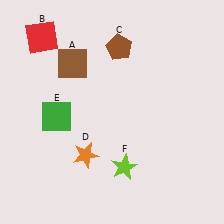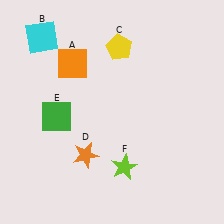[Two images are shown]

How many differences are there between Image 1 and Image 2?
There are 3 differences between the two images.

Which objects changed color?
A changed from brown to orange. B changed from red to cyan. C changed from brown to yellow.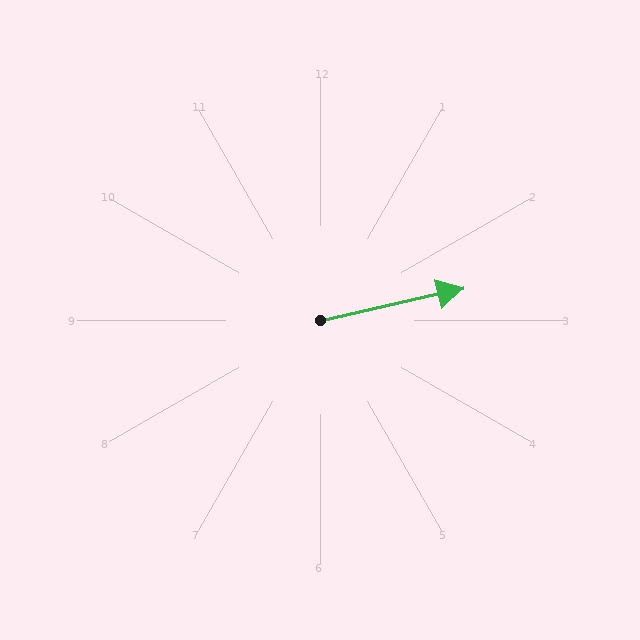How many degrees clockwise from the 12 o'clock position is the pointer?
Approximately 77 degrees.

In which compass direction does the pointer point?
East.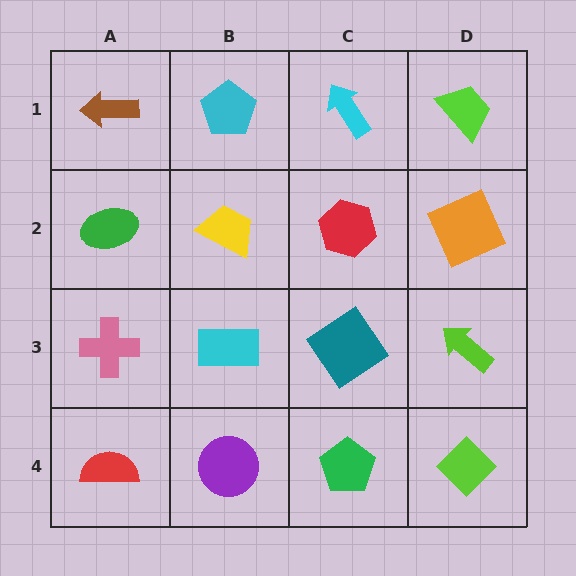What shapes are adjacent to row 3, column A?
A green ellipse (row 2, column A), a red semicircle (row 4, column A), a cyan rectangle (row 3, column B).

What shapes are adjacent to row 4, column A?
A pink cross (row 3, column A), a purple circle (row 4, column B).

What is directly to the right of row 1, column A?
A cyan pentagon.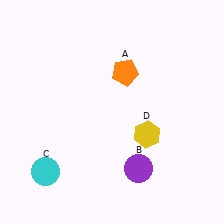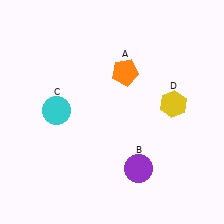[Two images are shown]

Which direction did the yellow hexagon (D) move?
The yellow hexagon (D) moved up.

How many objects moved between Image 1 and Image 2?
2 objects moved between the two images.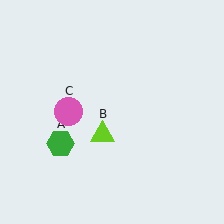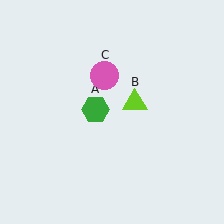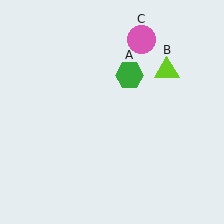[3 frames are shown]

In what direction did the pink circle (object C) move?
The pink circle (object C) moved up and to the right.